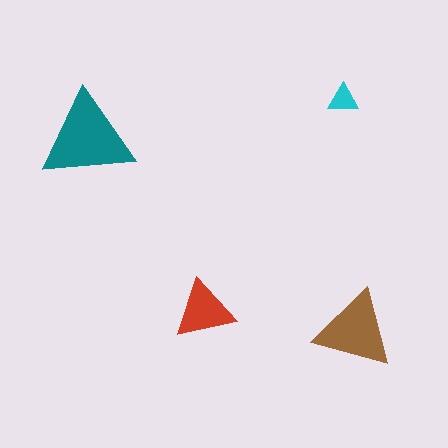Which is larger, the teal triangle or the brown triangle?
The teal one.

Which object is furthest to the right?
The brown triangle is rightmost.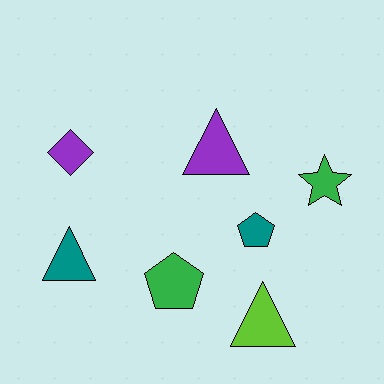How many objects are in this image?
There are 7 objects.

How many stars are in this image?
There is 1 star.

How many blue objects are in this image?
There are no blue objects.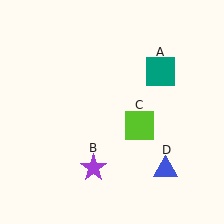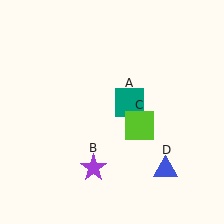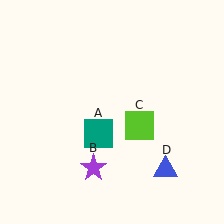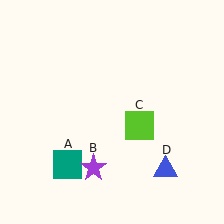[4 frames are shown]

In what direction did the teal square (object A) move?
The teal square (object A) moved down and to the left.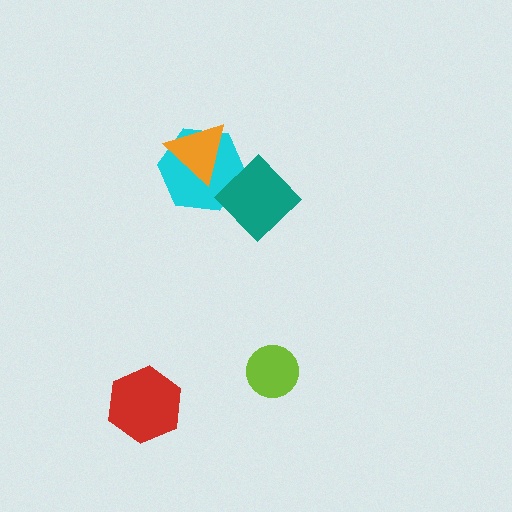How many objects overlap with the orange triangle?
1 object overlaps with the orange triangle.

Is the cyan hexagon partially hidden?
Yes, it is partially covered by another shape.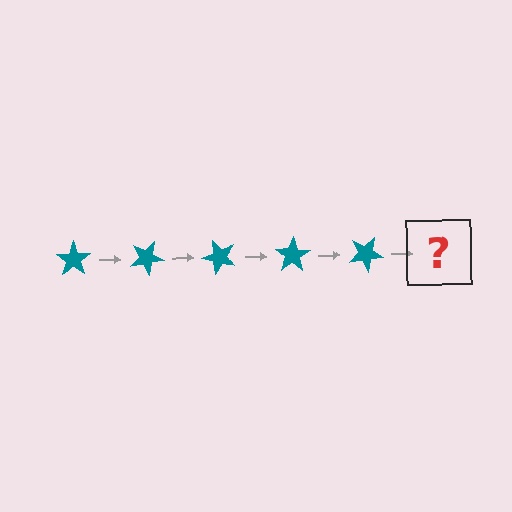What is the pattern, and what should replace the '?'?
The pattern is that the star rotates 25 degrees each step. The '?' should be a teal star rotated 125 degrees.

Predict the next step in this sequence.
The next step is a teal star rotated 125 degrees.